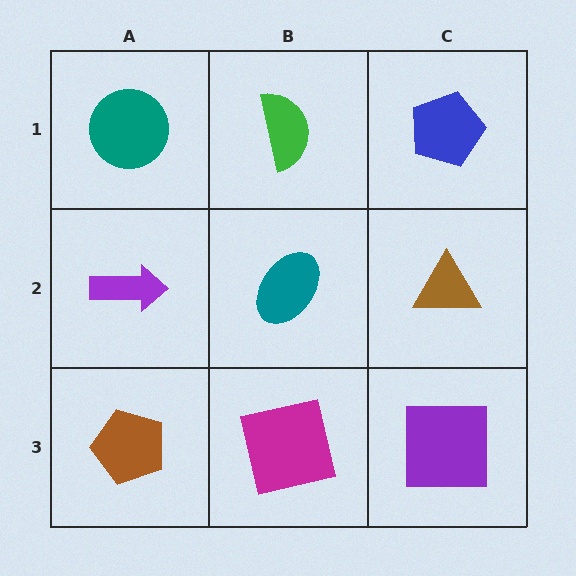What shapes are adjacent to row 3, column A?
A purple arrow (row 2, column A), a magenta square (row 3, column B).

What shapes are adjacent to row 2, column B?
A green semicircle (row 1, column B), a magenta square (row 3, column B), a purple arrow (row 2, column A), a brown triangle (row 2, column C).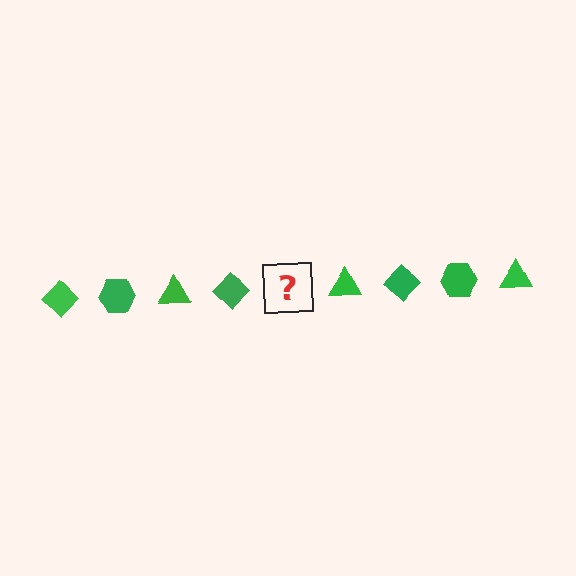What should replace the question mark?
The question mark should be replaced with a green hexagon.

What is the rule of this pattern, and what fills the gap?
The rule is that the pattern cycles through diamond, hexagon, triangle shapes in green. The gap should be filled with a green hexagon.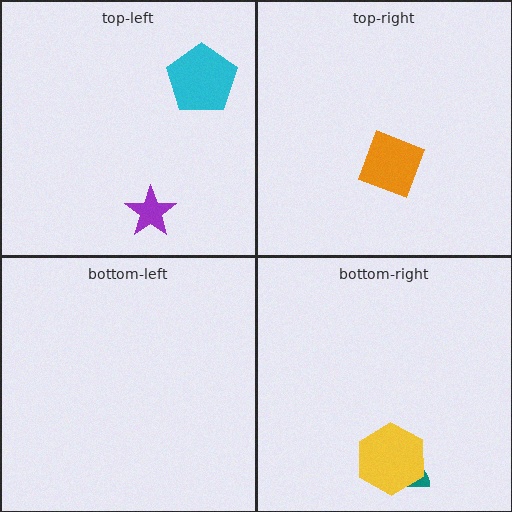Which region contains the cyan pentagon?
The top-left region.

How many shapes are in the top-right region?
1.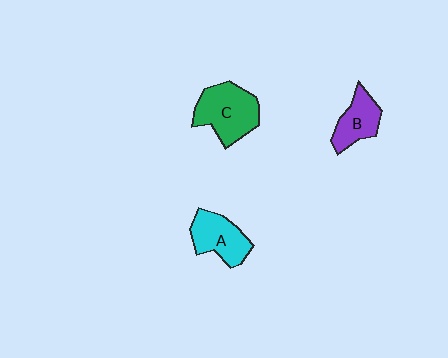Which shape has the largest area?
Shape C (green).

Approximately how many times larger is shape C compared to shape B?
Approximately 1.6 times.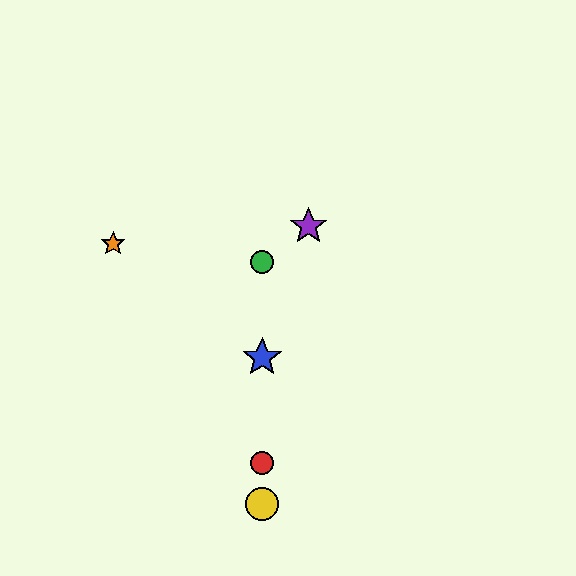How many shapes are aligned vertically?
4 shapes (the red circle, the blue star, the green circle, the yellow circle) are aligned vertically.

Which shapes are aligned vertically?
The red circle, the blue star, the green circle, the yellow circle are aligned vertically.